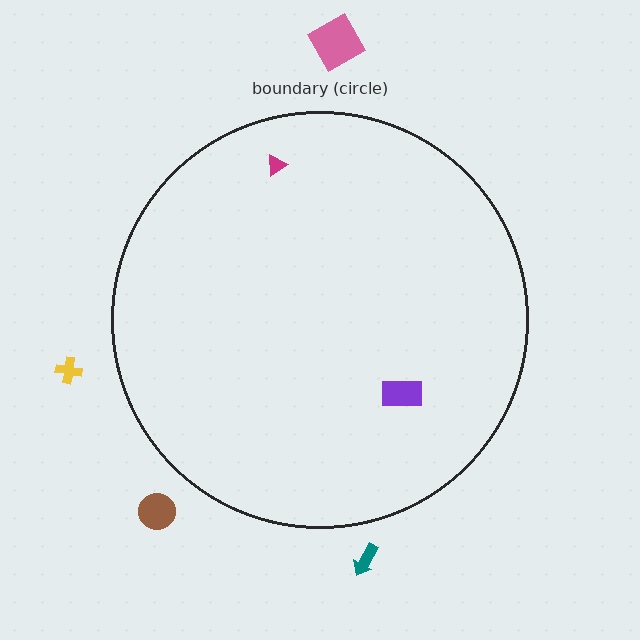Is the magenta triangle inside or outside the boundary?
Inside.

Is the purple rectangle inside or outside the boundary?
Inside.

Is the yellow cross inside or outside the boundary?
Outside.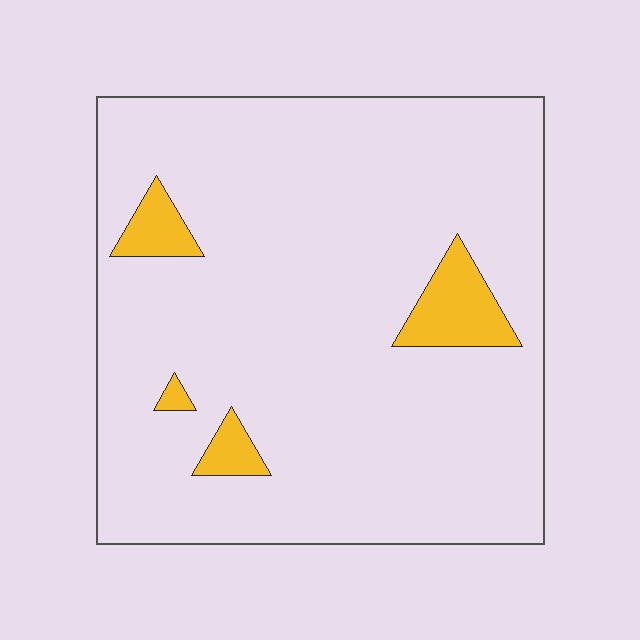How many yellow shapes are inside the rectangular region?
4.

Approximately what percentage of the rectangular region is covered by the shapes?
Approximately 10%.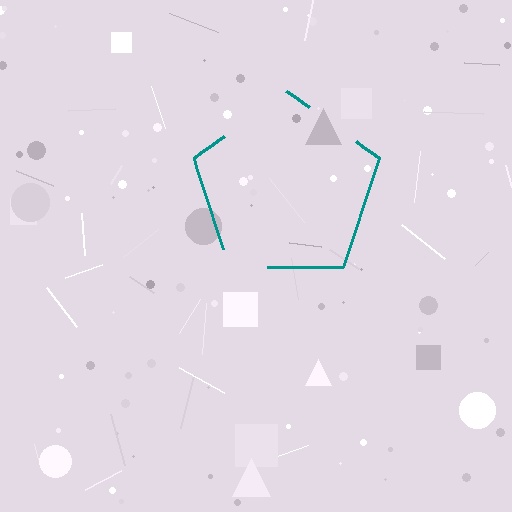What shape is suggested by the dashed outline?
The dashed outline suggests a pentagon.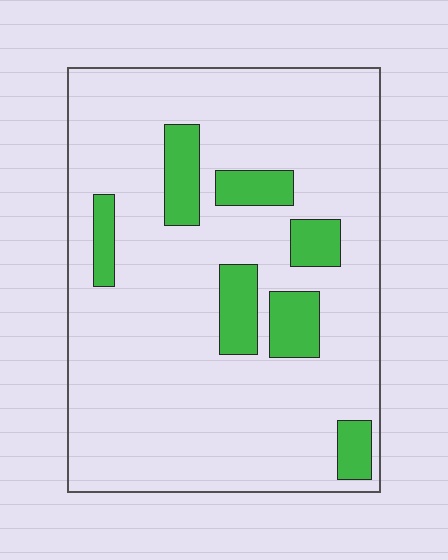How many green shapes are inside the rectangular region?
7.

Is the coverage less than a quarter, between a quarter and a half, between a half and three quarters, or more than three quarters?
Less than a quarter.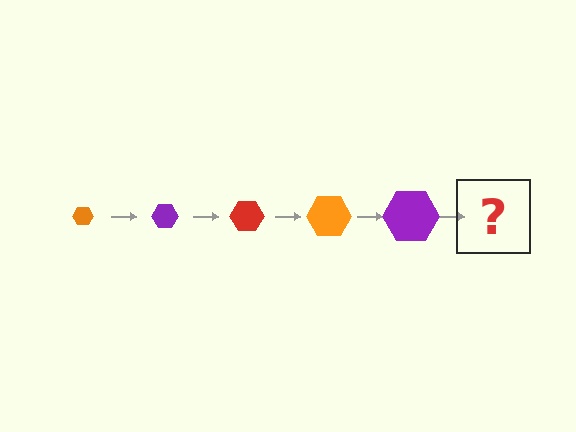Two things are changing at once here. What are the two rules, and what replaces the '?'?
The two rules are that the hexagon grows larger each step and the color cycles through orange, purple, and red. The '?' should be a red hexagon, larger than the previous one.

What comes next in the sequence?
The next element should be a red hexagon, larger than the previous one.